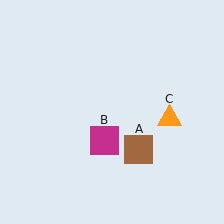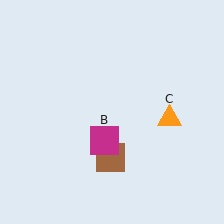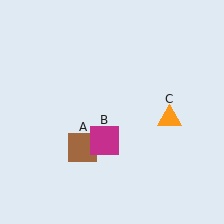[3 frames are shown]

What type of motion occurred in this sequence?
The brown square (object A) rotated clockwise around the center of the scene.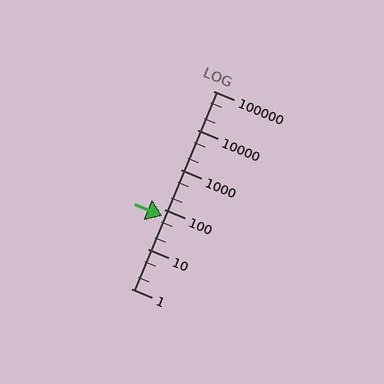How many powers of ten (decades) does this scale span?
The scale spans 5 decades, from 1 to 100000.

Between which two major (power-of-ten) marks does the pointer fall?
The pointer is between 10 and 100.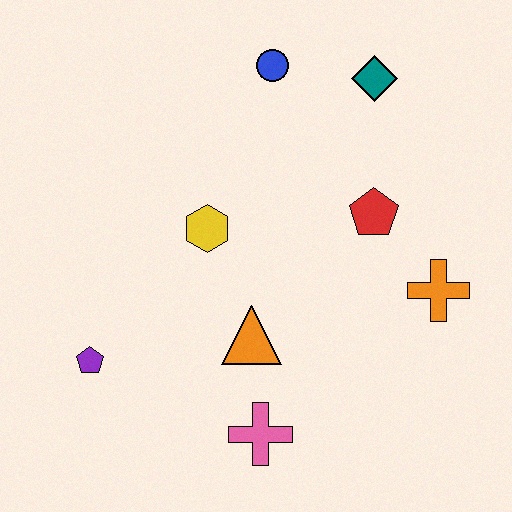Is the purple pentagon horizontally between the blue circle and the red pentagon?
No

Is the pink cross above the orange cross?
No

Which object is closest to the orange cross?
The red pentagon is closest to the orange cross.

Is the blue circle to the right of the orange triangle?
Yes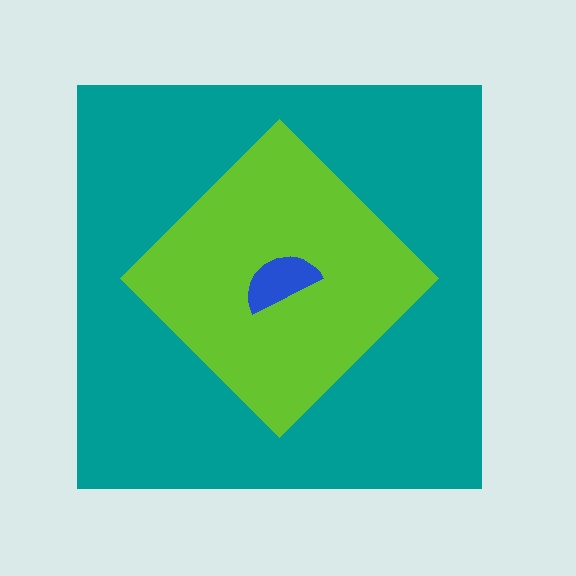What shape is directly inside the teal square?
The lime diamond.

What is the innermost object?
The blue semicircle.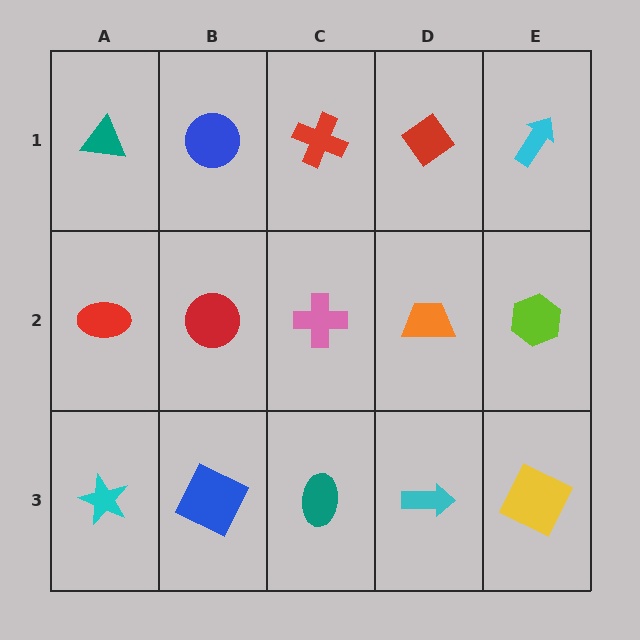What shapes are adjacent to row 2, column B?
A blue circle (row 1, column B), a blue square (row 3, column B), a red ellipse (row 2, column A), a pink cross (row 2, column C).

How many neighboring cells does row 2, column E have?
3.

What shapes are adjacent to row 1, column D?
An orange trapezoid (row 2, column D), a red cross (row 1, column C), a cyan arrow (row 1, column E).